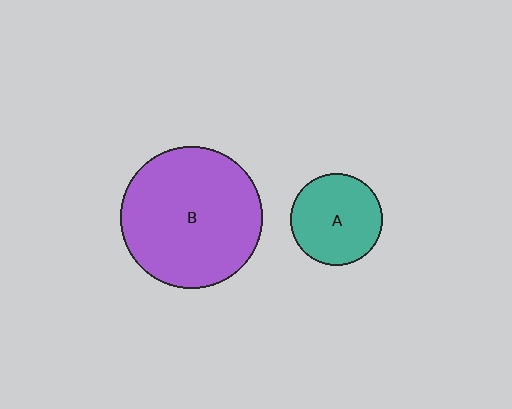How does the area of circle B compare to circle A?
Approximately 2.4 times.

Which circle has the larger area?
Circle B (purple).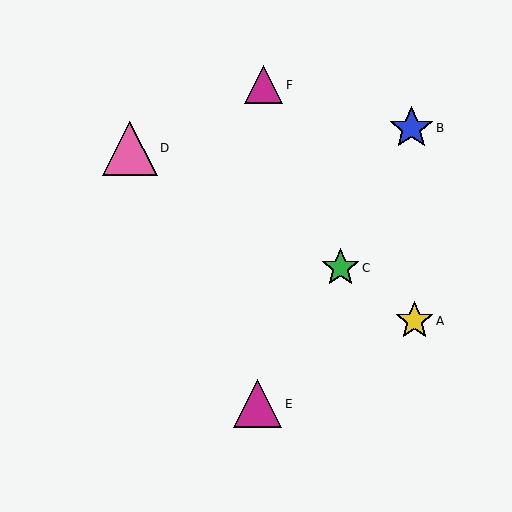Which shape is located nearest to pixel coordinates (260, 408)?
The magenta triangle (labeled E) at (258, 404) is nearest to that location.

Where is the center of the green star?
The center of the green star is at (340, 268).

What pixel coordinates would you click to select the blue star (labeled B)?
Click at (411, 128) to select the blue star B.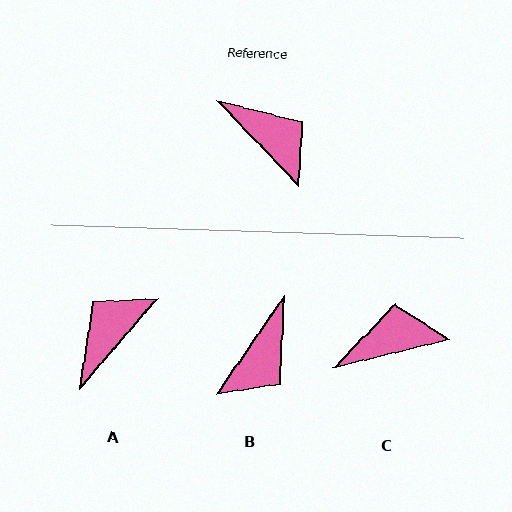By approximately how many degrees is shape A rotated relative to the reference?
Approximately 96 degrees counter-clockwise.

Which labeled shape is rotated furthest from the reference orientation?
A, about 96 degrees away.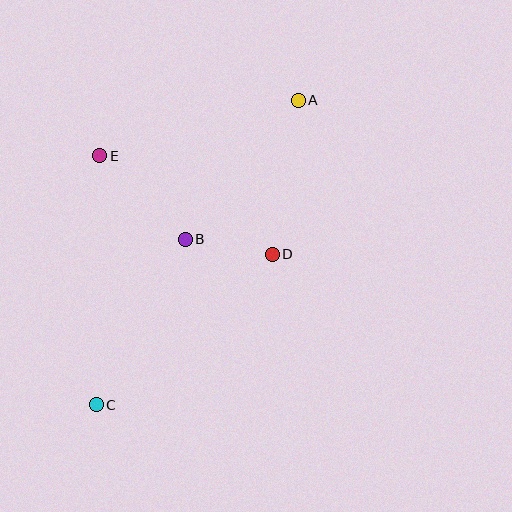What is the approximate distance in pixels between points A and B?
The distance between A and B is approximately 179 pixels.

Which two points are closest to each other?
Points B and D are closest to each other.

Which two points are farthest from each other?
Points A and C are farthest from each other.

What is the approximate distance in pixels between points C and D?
The distance between C and D is approximately 232 pixels.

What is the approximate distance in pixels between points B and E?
The distance between B and E is approximately 120 pixels.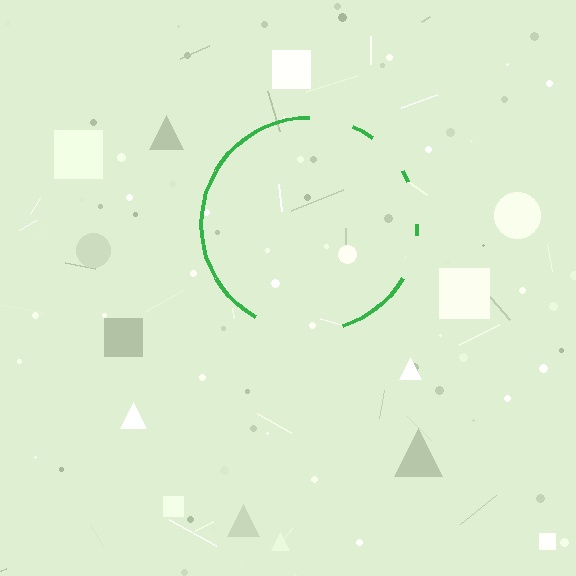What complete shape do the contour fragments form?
The contour fragments form a circle.